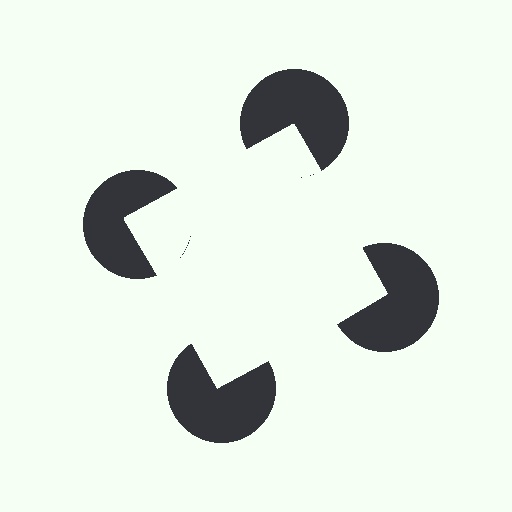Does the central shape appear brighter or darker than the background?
It typically appears slightly brighter than the background, even though no actual brightness change is drawn.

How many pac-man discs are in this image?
There are 4 — one at each vertex of the illusory square.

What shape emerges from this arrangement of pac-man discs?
An illusory square — its edges are inferred from the aligned wedge cuts in the pac-man discs, not physically drawn.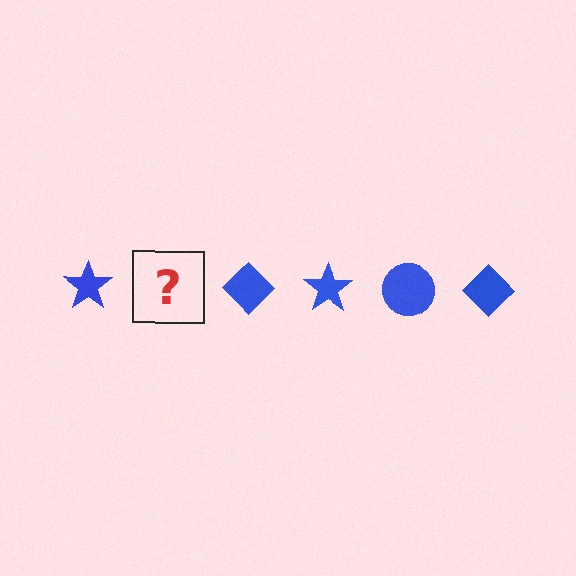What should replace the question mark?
The question mark should be replaced with a blue circle.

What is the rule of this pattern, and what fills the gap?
The rule is that the pattern cycles through star, circle, diamond shapes in blue. The gap should be filled with a blue circle.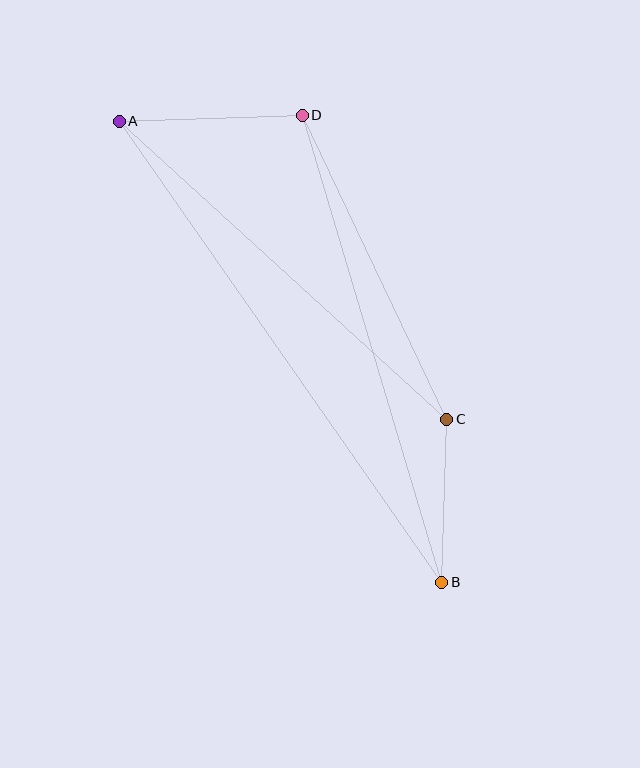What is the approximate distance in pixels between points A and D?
The distance between A and D is approximately 183 pixels.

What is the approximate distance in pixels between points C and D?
The distance between C and D is approximately 336 pixels.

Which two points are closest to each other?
Points B and C are closest to each other.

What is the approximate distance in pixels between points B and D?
The distance between B and D is approximately 488 pixels.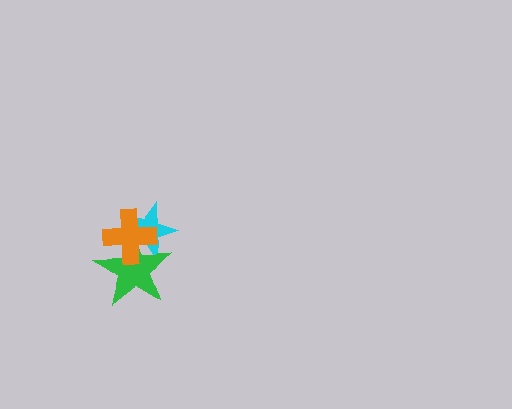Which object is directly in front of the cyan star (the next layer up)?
The green star is directly in front of the cyan star.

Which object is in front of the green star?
The orange cross is in front of the green star.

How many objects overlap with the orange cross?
2 objects overlap with the orange cross.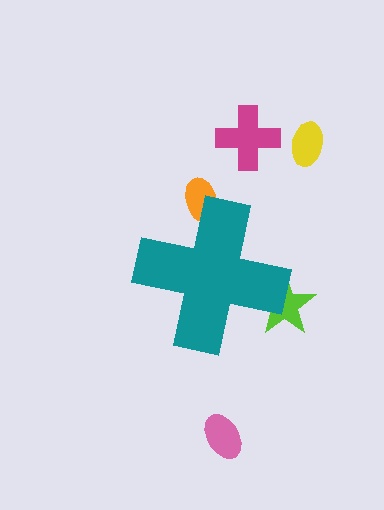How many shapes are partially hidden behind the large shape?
2 shapes are partially hidden.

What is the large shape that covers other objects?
A teal cross.